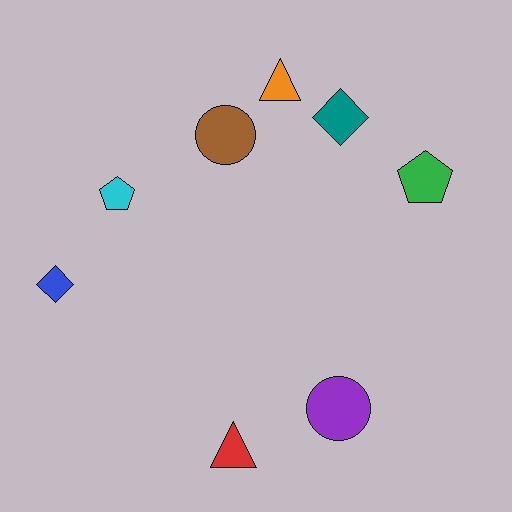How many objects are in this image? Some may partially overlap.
There are 8 objects.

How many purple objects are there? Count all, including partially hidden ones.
There is 1 purple object.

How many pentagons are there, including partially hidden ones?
There are 2 pentagons.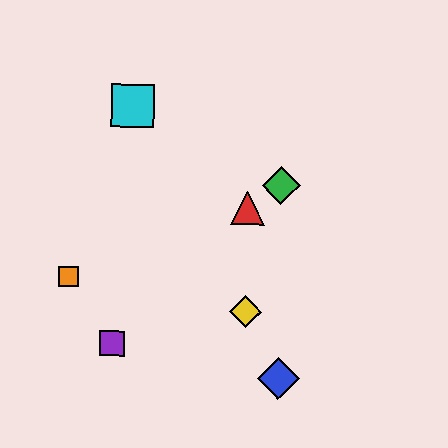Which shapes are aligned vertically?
The blue diamond, the green diamond are aligned vertically.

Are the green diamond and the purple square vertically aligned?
No, the green diamond is at x≈281 and the purple square is at x≈112.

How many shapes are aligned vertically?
2 shapes (the blue diamond, the green diamond) are aligned vertically.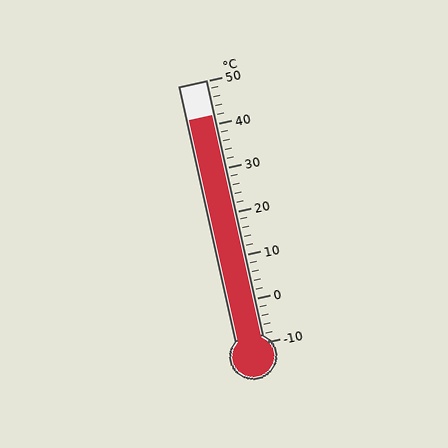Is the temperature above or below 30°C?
The temperature is above 30°C.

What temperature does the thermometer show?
The thermometer shows approximately 42°C.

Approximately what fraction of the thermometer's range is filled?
The thermometer is filled to approximately 85% of its range.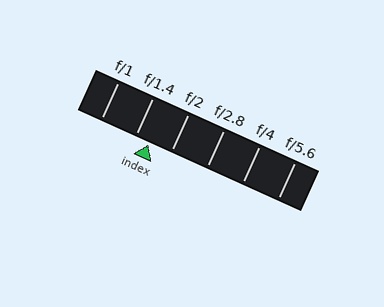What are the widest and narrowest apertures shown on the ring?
The widest aperture shown is f/1 and the narrowest is f/5.6.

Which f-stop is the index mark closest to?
The index mark is closest to f/1.4.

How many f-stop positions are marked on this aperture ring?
There are 6 f-stop positions marked.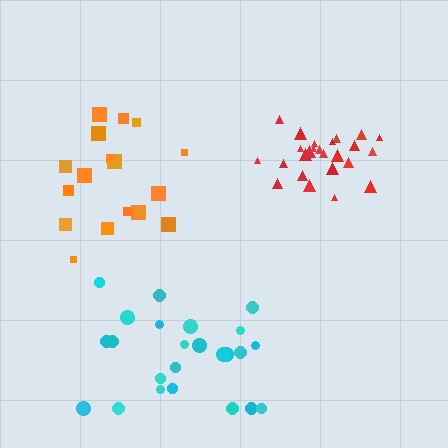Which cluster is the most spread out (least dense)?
Cyan.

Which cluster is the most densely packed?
Red.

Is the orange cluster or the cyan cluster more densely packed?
Orange.